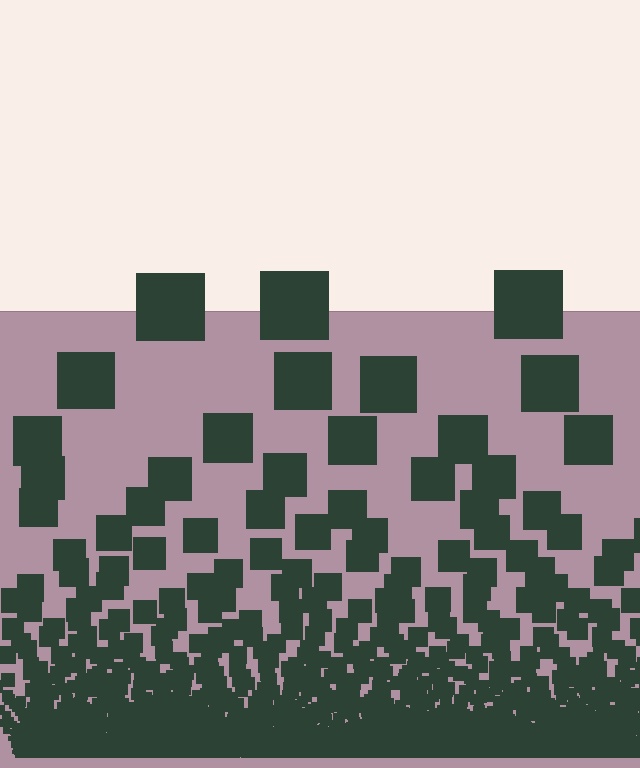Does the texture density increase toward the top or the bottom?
Density increases toward the bottom.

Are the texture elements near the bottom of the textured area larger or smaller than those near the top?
Smaller. The gradient is inverted — elements near the bottom are smaller and denser.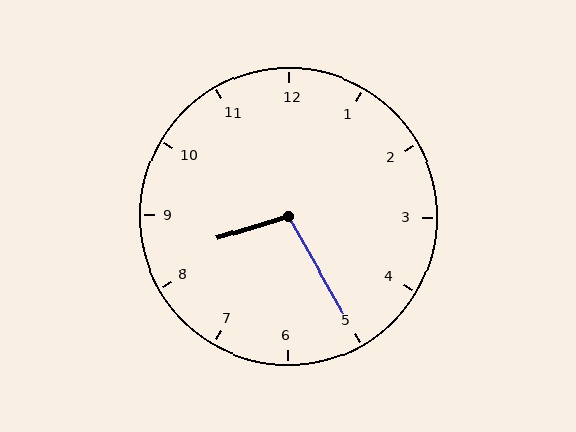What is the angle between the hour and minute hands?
Approximately 102 degrees.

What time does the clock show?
8:25.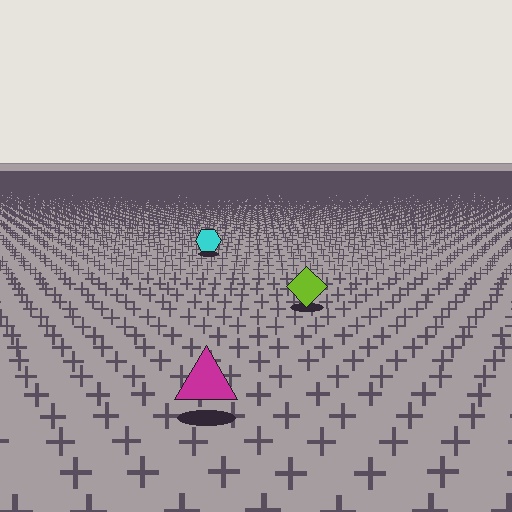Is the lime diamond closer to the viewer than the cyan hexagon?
Yes. The lime diamond is closer — you can tell from the texture gradient: the ground texture is coarser near it.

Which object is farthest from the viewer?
The cyan hexagon is farthest from the viewer. It appears smaller and the ground texture around it is denser.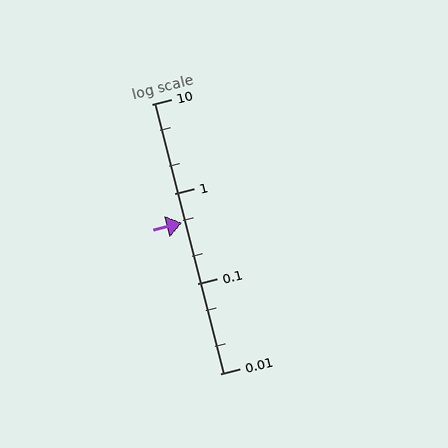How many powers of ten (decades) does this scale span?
The scale spans 3 decades, from 0.01 to 10.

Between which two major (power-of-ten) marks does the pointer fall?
The pointer is between 0.1 and 1.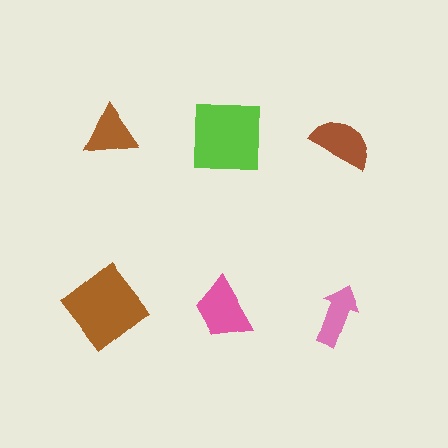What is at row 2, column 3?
A pink arrow.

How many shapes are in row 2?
3 shapes.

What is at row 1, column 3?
A brown semicircle.